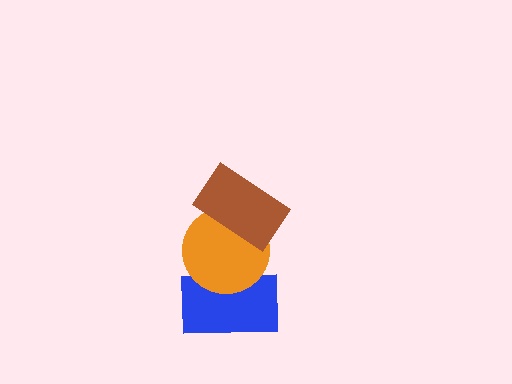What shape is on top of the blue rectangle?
The orange circle is on top of the blue rectangle.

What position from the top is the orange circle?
The orange circle is 2nd from the top.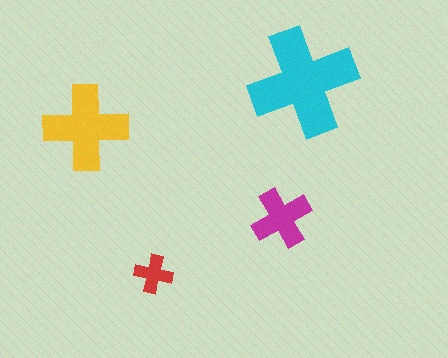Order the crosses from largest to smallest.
the cyan one, the yellow one, the magenta one, the red one.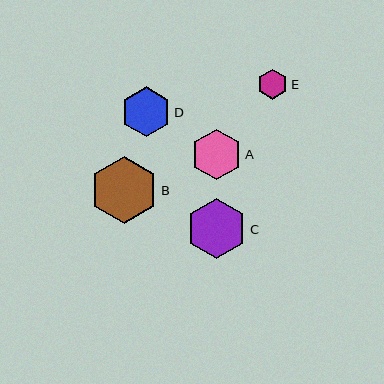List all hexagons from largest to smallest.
From largest to smallest: B, C, A, D, E.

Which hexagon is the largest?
Hexagon B is the largest with a size of approximately 67 pixels.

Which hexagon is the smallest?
Hexagon E is the smallest with a size of approximately 30 pixels.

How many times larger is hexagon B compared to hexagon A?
Hexagon B is approximately 1.3 times the size of hexagon A.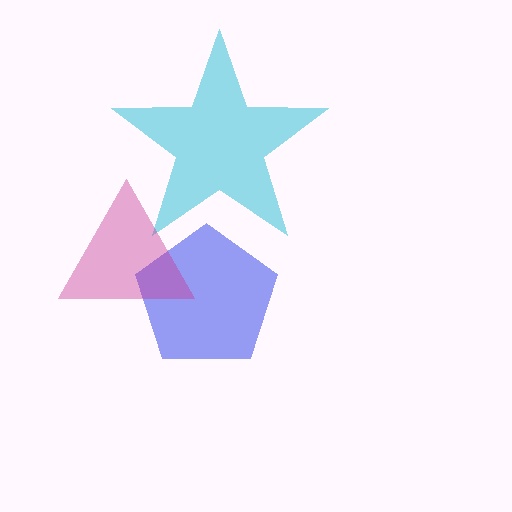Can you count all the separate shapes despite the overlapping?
Yes, there are 3 separate shapes.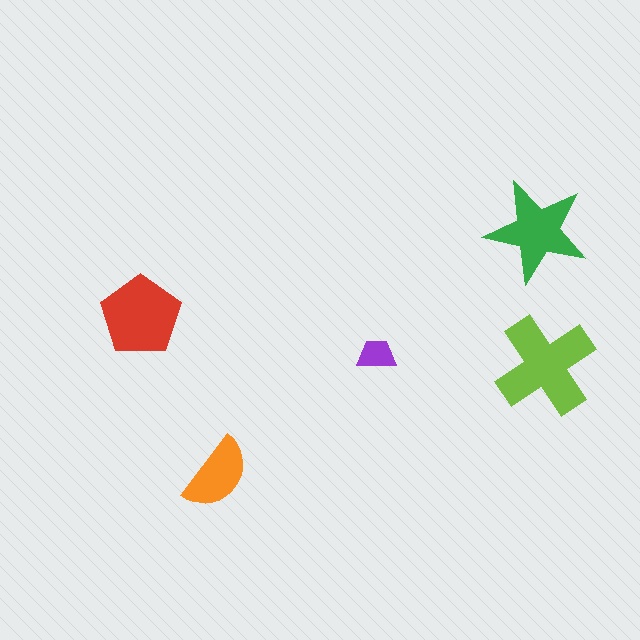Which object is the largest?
The lime cross.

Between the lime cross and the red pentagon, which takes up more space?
The lime cross.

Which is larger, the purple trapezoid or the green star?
The green star.